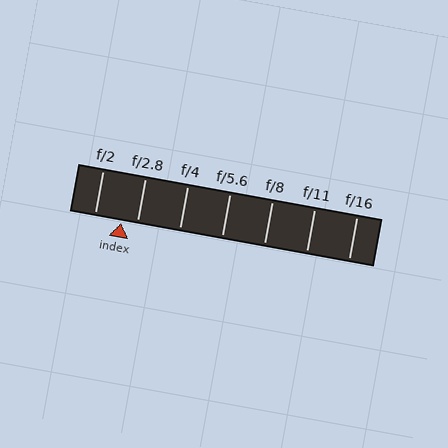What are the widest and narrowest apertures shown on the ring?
The widest aperture shown is f/2 and the narrowest is f/16.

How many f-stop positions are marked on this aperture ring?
There are 7 f-stop positions marked.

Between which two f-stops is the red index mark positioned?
The index mark is between f/2 and f/2.8.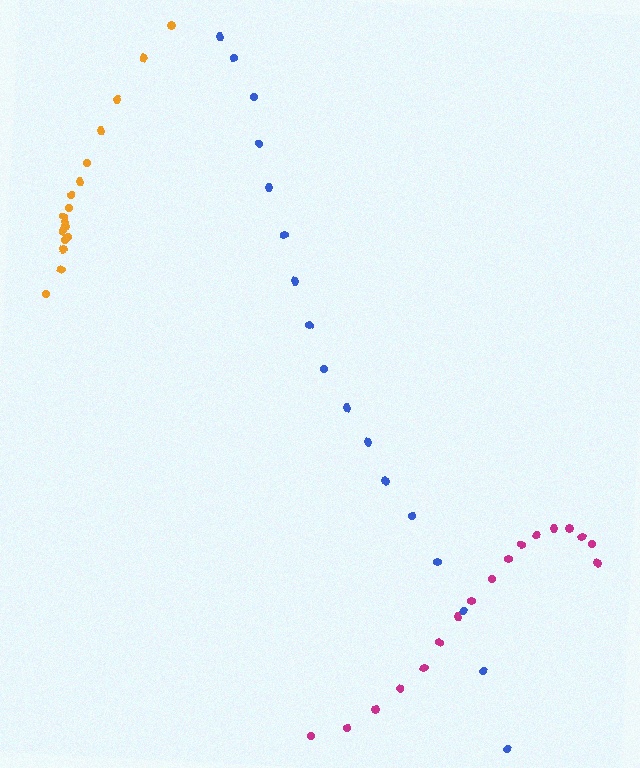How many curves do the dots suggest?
There are 3 distinct paths.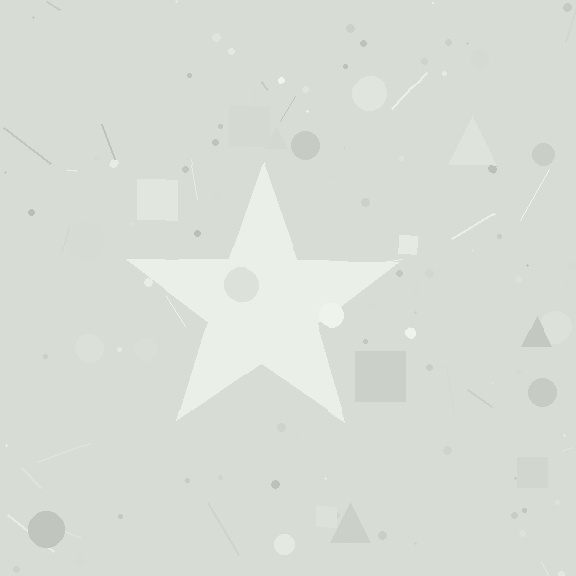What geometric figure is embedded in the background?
A star is embedded in the background.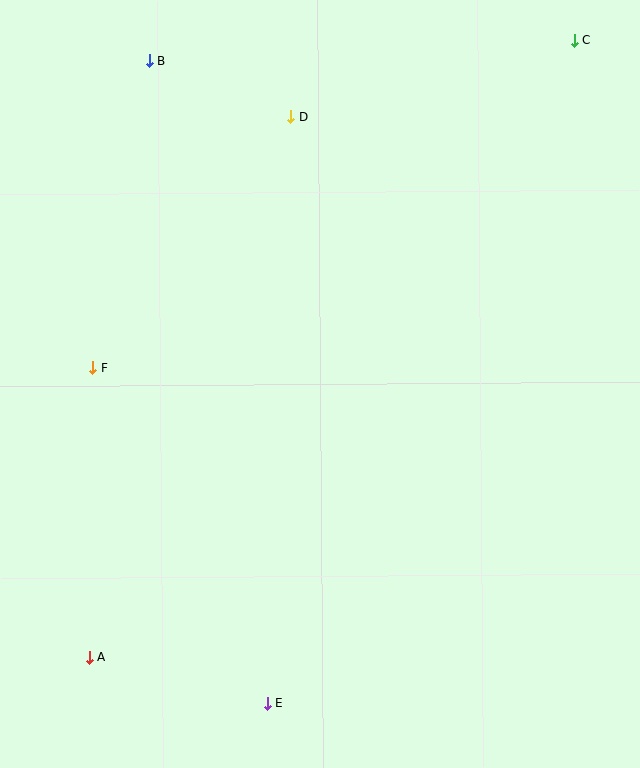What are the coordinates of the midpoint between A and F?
The midpoint between A and F is at (91, 512).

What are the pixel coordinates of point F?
Point F is at (93, 367).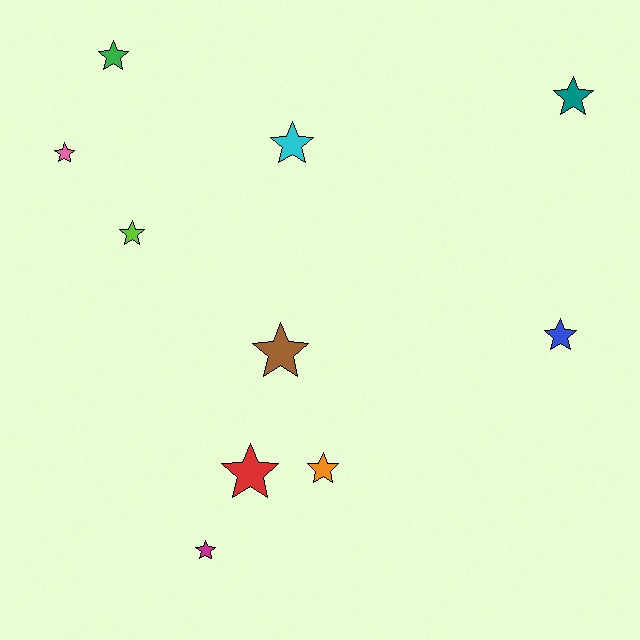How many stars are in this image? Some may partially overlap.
There are 10 stars.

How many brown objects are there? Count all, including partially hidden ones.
There is 1 brown object.